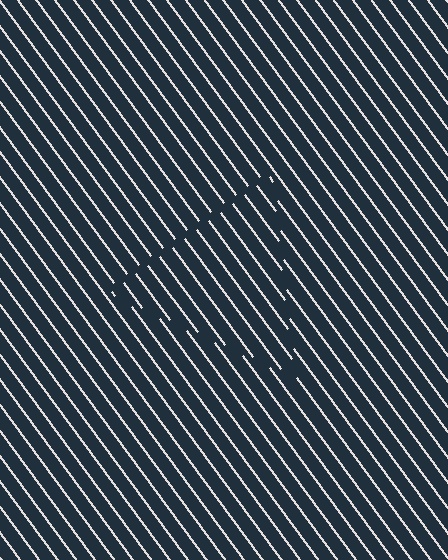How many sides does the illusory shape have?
3 sides — the line-ends trace a triangle.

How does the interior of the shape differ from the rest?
The interior of the shape contains the same grating, shifted by half a period — the contour is defined by the phase discontinuity where line-ends from the inner and outer gratings abut.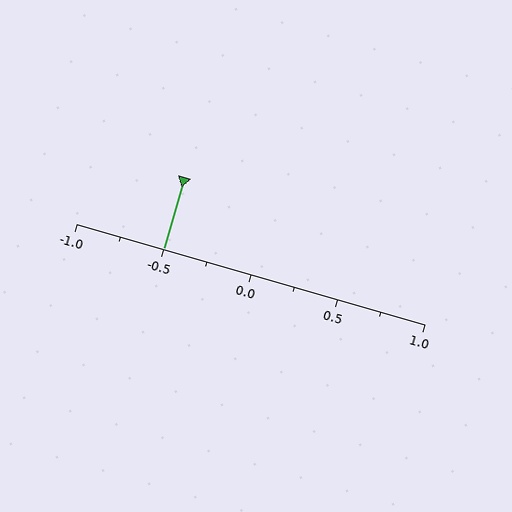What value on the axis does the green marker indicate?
The marker indicates approximately -0.5.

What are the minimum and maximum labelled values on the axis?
The axis runs from -1.0 to 1.0.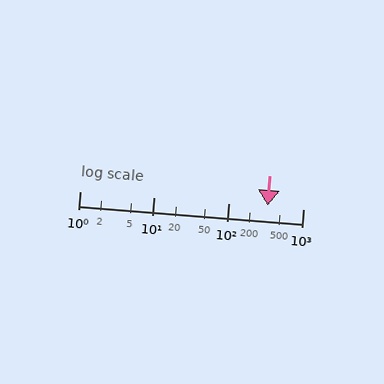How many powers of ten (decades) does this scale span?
The scale spans 3 decades, from 1 to 1000.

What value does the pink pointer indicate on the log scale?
The pointer indicates approximately 330.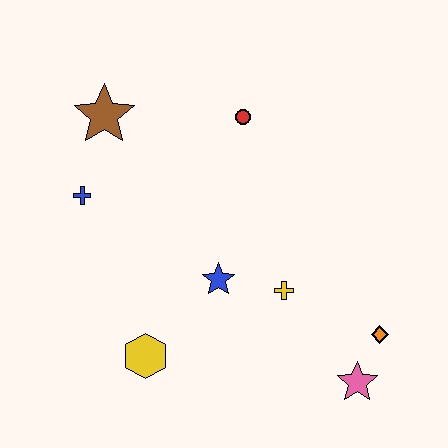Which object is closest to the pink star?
The orange diamond is closest to the pink star.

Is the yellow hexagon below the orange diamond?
Yes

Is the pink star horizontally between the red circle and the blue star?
No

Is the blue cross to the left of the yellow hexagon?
Yes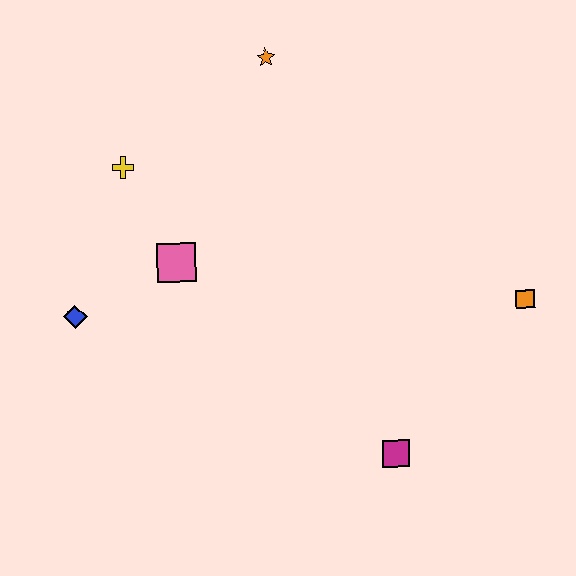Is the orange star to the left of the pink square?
No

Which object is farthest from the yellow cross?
The orange square is farthest from the yellow cross.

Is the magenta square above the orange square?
No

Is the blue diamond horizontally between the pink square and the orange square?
No